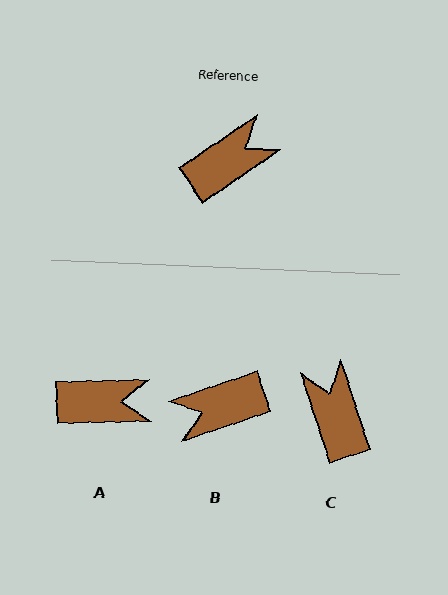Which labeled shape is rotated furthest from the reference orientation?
B, about 165 degrees away.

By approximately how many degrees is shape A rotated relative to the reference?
Approximately 33 degrees clockwise.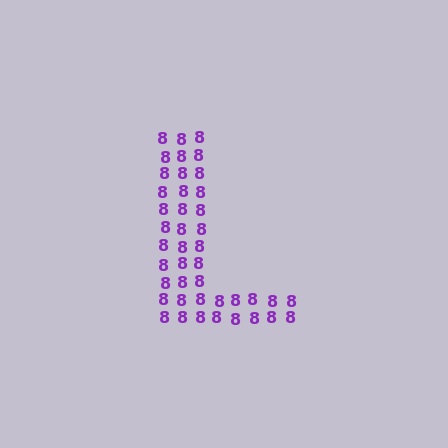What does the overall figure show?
The overall figure shows the letter L.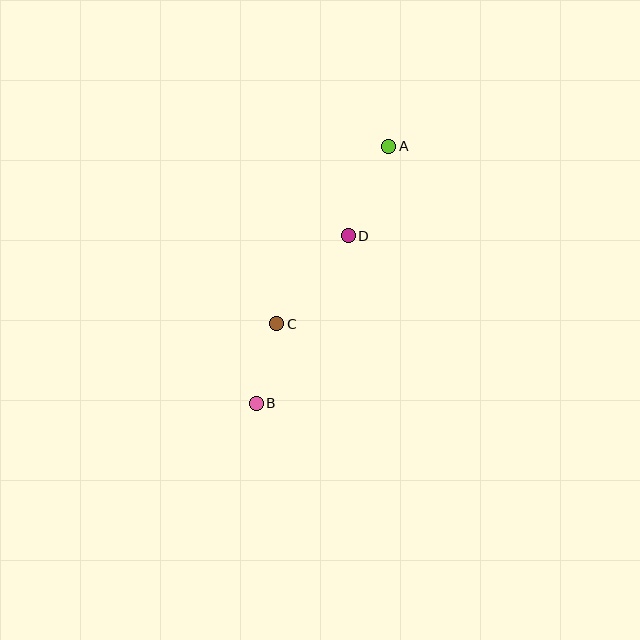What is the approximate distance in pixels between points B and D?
The distance between B and D is approximately 191 pixels.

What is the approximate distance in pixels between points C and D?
The distance between C and D is approximately 113 pixels.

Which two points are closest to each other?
Points B and C are closest to each other.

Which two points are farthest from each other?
Points A and B are farthest from each other.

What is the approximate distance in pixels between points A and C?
The distance between A and C is approximately 210 pixels.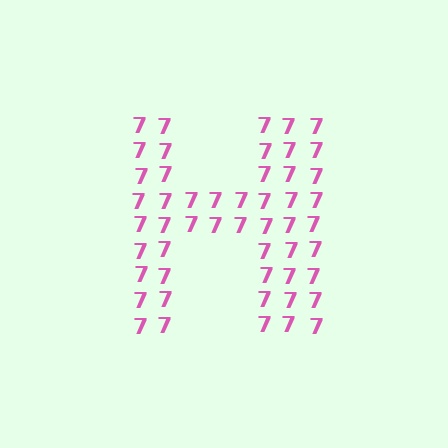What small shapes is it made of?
It is made of small digit 7's.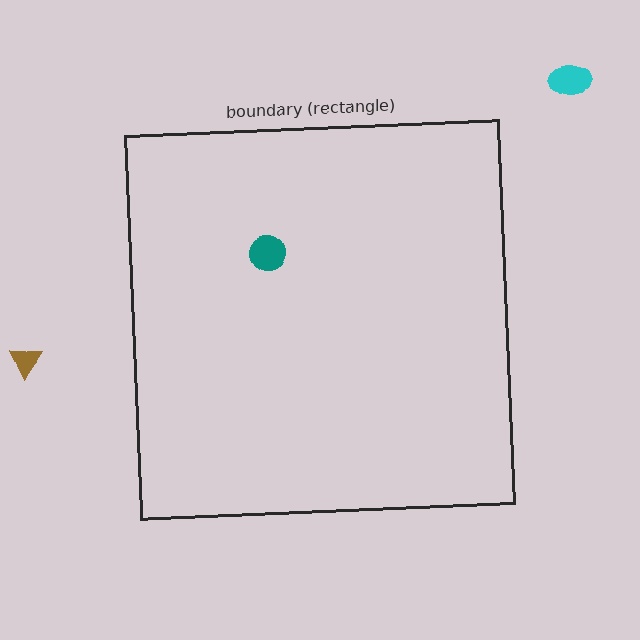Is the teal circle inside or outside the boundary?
Inside.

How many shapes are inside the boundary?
1 inside, 2 outside.